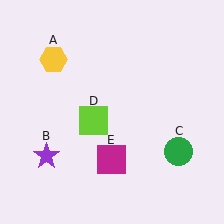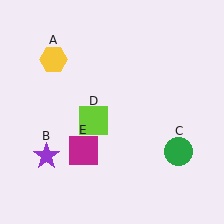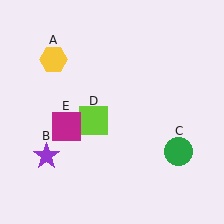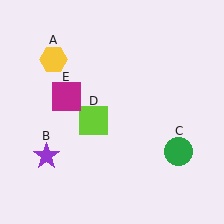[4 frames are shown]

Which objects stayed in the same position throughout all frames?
Yellow hexagon (object A) and purple star (object B) and green circle (object C) and lime square (object D) remained stationary.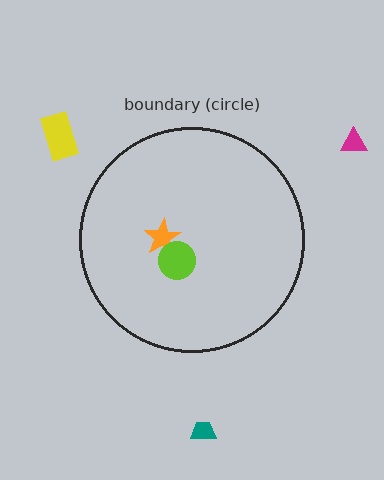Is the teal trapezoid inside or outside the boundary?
Outside.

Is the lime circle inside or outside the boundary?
Inside.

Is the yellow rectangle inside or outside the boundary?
Outside.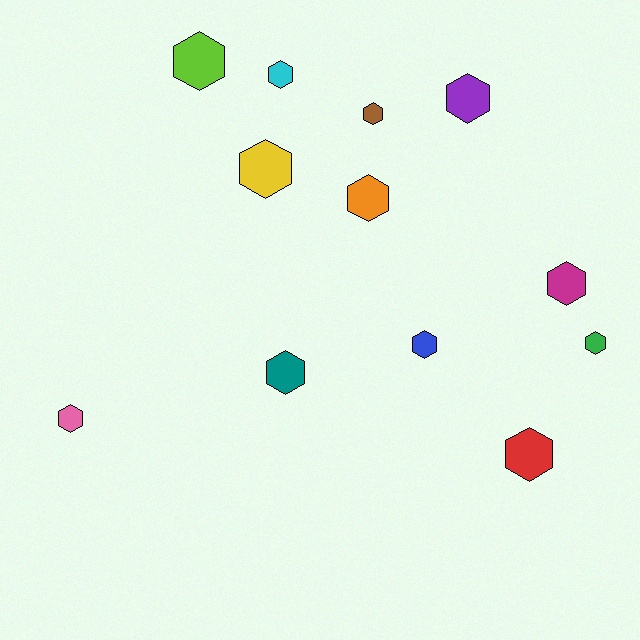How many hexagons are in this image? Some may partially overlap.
There are 12 hexagons.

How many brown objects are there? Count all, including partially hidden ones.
There is 1 brown object.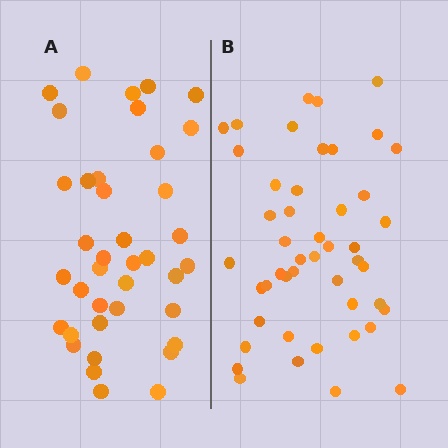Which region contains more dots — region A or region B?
Region B (the right region) has more dots.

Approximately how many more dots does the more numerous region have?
Region B has roughly 8 or so more dots than region A.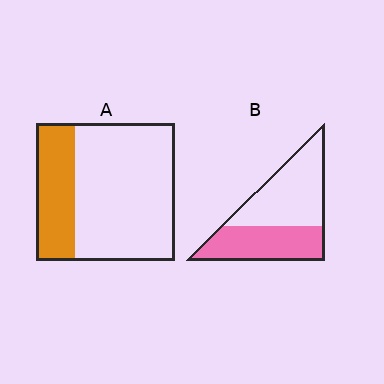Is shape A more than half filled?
No.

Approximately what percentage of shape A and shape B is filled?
A is approximately 30% and B is approximately 45%.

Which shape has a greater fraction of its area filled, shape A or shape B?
Shape B.